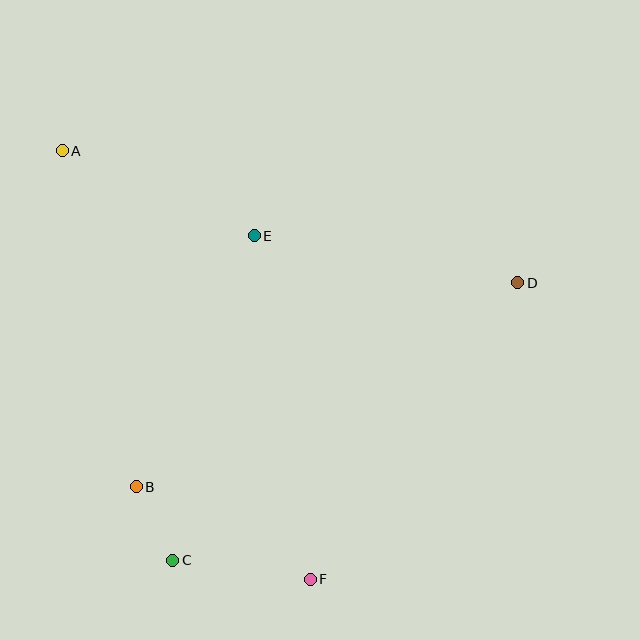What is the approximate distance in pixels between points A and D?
The distance between A and D is approximately 474 pixels.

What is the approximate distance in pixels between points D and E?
The distance between D and E is approximately 268 pixels.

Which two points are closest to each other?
Points B and C are closest to each other.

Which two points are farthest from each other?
Points A and F are farthest from each other.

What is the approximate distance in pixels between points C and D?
The distance between C and D is approximately 442 pixels.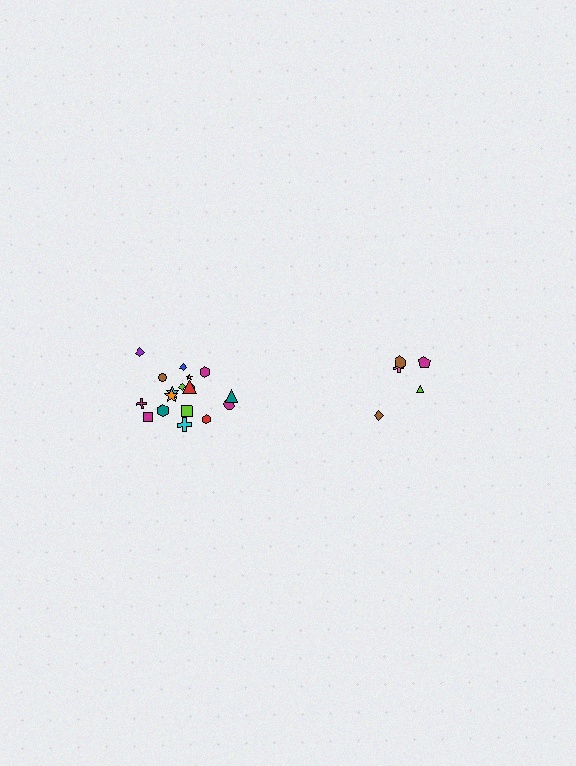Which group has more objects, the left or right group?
The left group.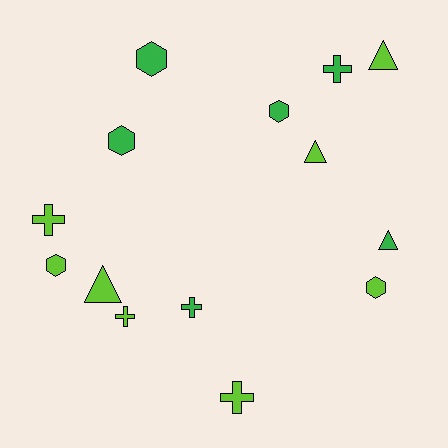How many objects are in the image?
There are 14 objects.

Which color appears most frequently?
Lime, with 8 objects.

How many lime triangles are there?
There are 3 lime triangles.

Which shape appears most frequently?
Cross, with 5 objects.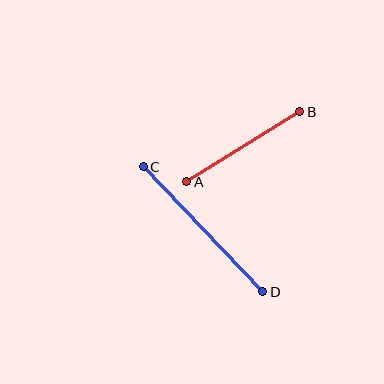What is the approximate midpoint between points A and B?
The midpoint is at approximately (243, 147) pixels.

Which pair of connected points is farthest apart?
Points C and D are farthest apart.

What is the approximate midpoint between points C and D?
The midpoint is at approximately (203, 229) pixels.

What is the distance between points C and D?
The distance is approximately 173 pixels.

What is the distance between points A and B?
The distance is approximately 133 pixels.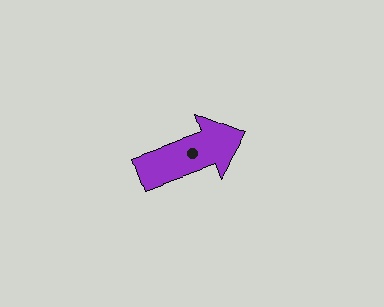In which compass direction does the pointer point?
East.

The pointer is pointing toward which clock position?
Roughly 2 o'clock.